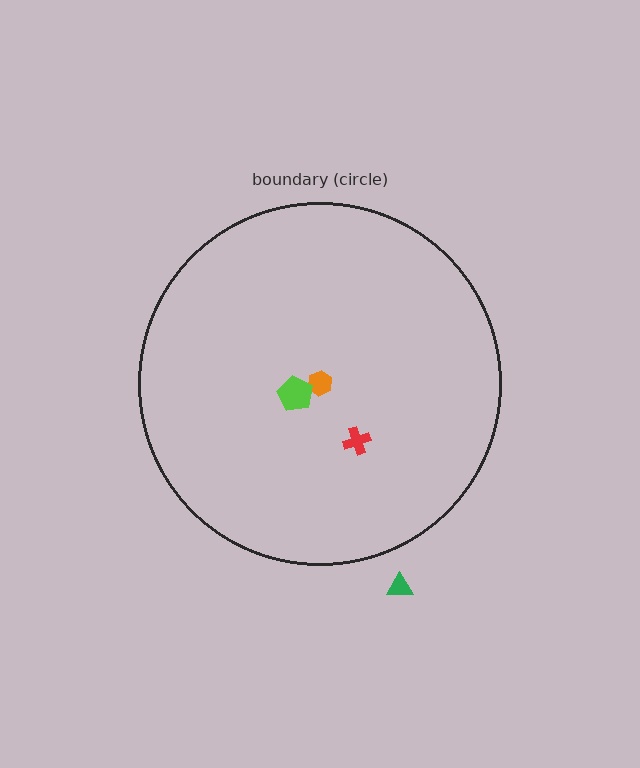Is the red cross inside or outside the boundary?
Inside.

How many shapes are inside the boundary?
3 inside, 1 outside.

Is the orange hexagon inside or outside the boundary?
Inside.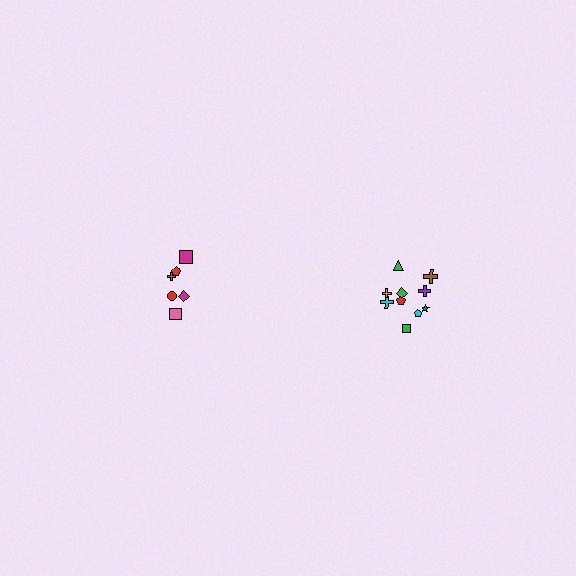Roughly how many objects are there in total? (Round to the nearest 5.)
Roughly 15 objects in total.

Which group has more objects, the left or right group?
The right group.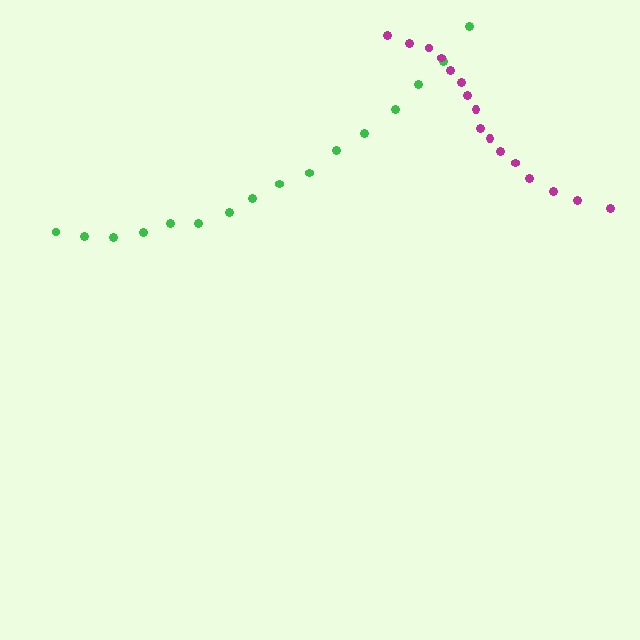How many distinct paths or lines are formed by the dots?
There are 2 distinct paths.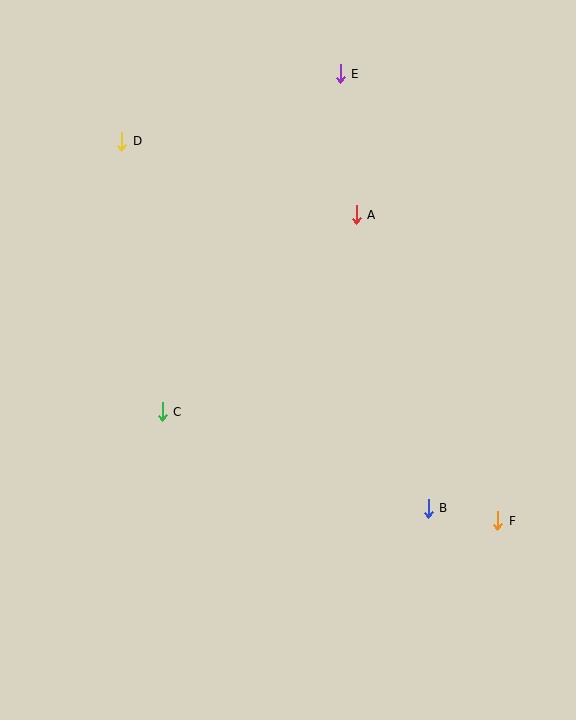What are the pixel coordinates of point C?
Point C is at (162, 412).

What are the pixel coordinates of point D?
Point D is at (122, 141).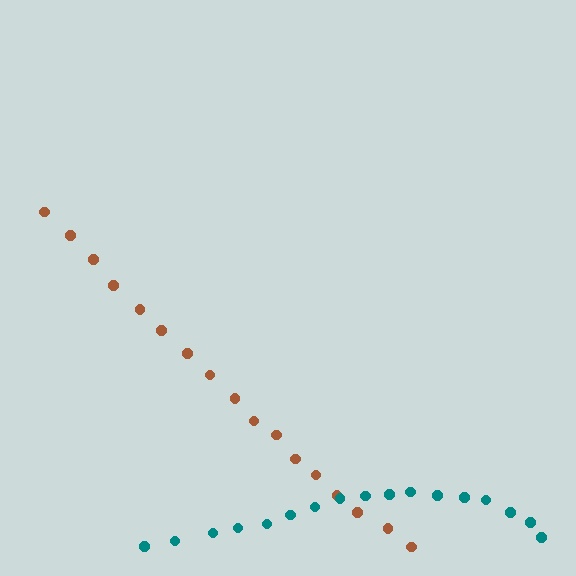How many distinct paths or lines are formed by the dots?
There are 2 distinct paths.